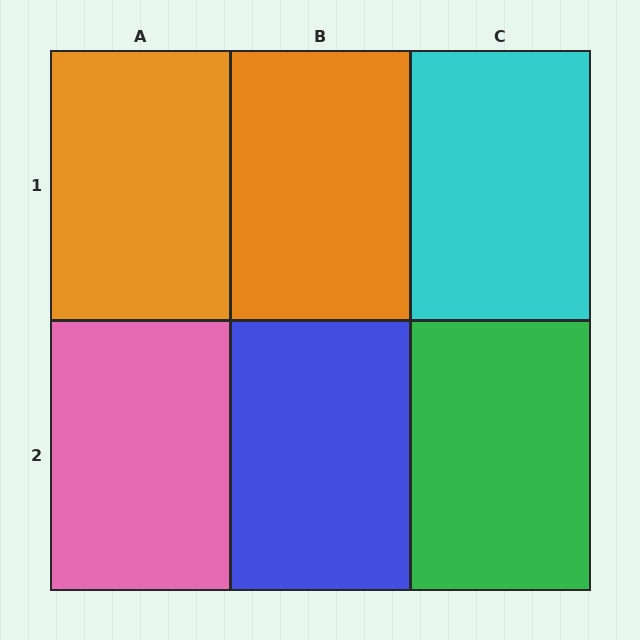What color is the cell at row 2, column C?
Green.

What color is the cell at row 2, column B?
Blue.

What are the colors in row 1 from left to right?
Orange, orange, cyan.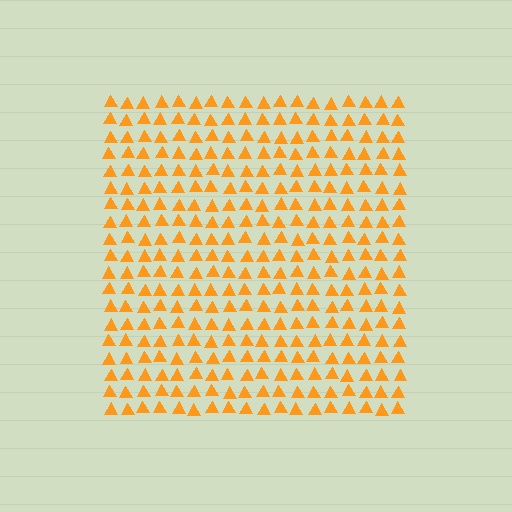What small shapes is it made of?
It is made of small triangles.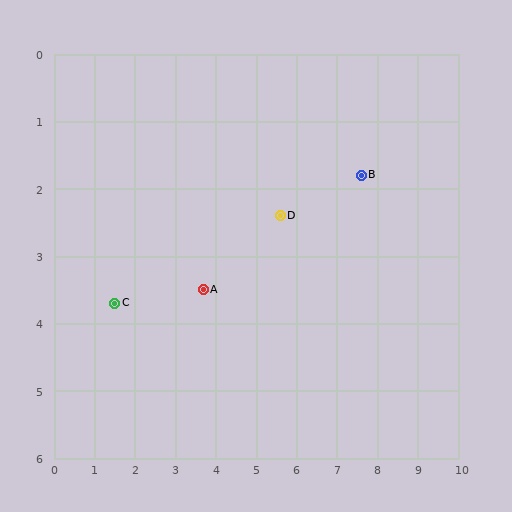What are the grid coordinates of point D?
Point D is at approximately (5.6, 2.4).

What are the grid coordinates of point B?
Point B is at approximately (7.6, 1.8).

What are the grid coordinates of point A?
Point A is at approximately (3.7, 3.5).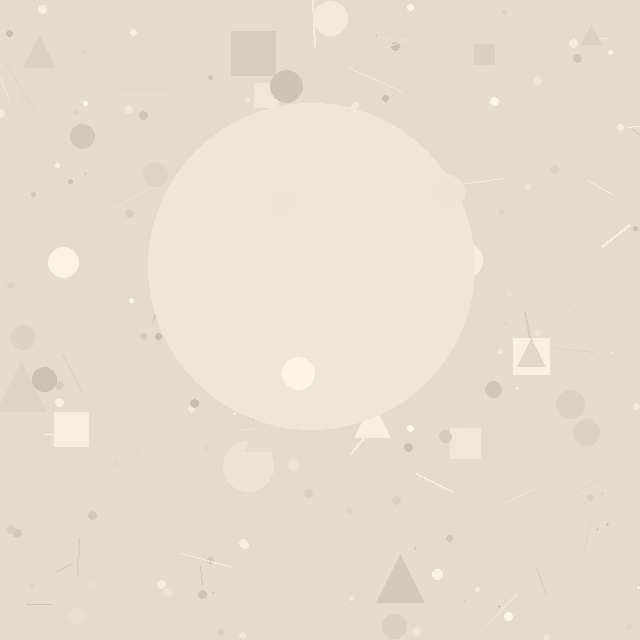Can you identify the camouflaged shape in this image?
The camouflaged shape is a circle.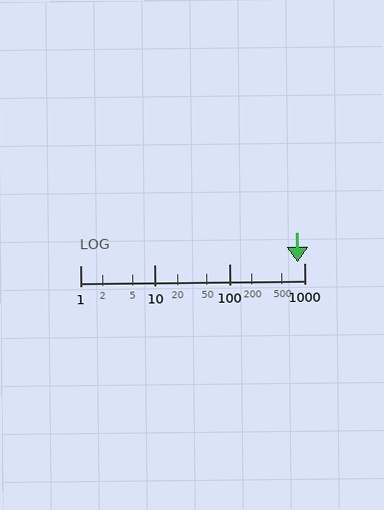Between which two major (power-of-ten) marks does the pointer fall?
The pointer is between 100 and 1000.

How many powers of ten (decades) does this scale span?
The scale spans 3 decades, from 1 to 1000.